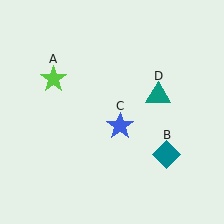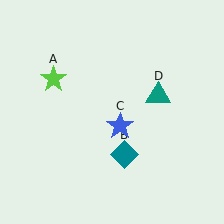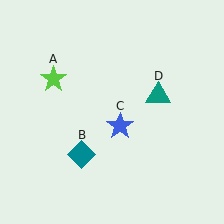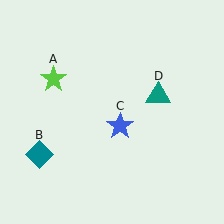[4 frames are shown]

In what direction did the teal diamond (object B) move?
The teal diamond (object B) moved left.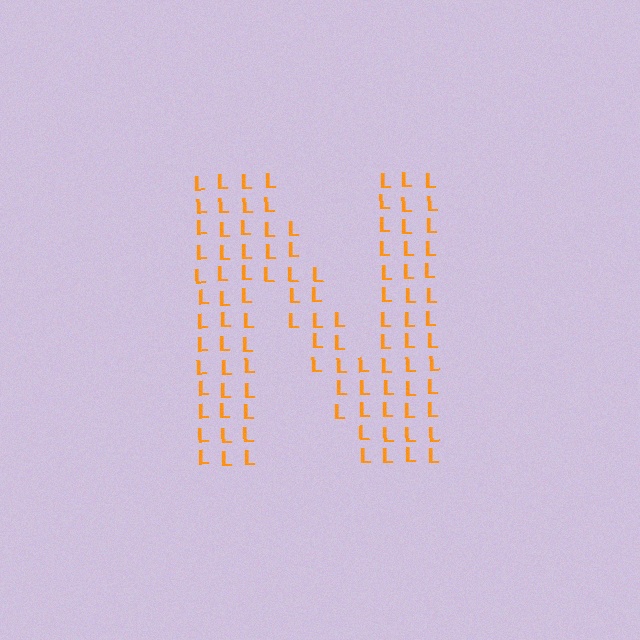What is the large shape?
The large shape is the letter N.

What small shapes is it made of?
It is made of small letter L's.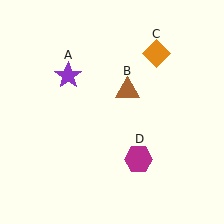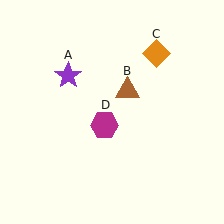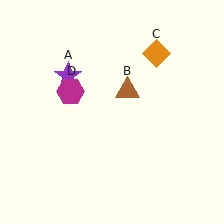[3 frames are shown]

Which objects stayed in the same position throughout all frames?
Purple star (object A) and brown triangle (object B) and orange diamond (object C) remained stationary.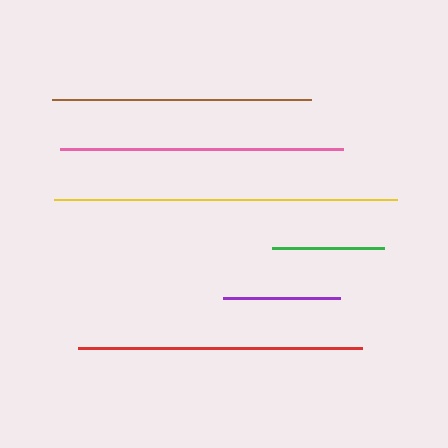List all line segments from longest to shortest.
From longest to shortest: yellow, red, pink, brown, purple, green.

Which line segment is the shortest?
The green line is the shortest at approximately 112 pixels.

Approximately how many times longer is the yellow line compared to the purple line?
The yellow line is approximately 2.9 times the length of the purple line.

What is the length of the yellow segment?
The yellow segment is approximately 342 pixels long.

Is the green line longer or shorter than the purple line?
The purple line is longer than the green line.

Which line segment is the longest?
The yellow line is the longest at approximately 342 pixels.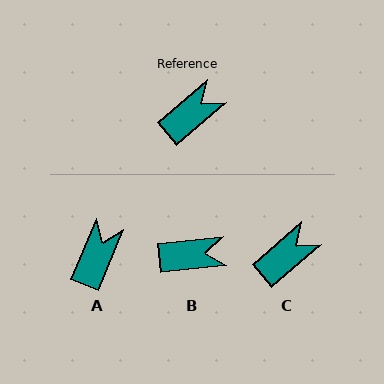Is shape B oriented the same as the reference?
No, it is off by about 35 degrees.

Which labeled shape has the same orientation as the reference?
C.